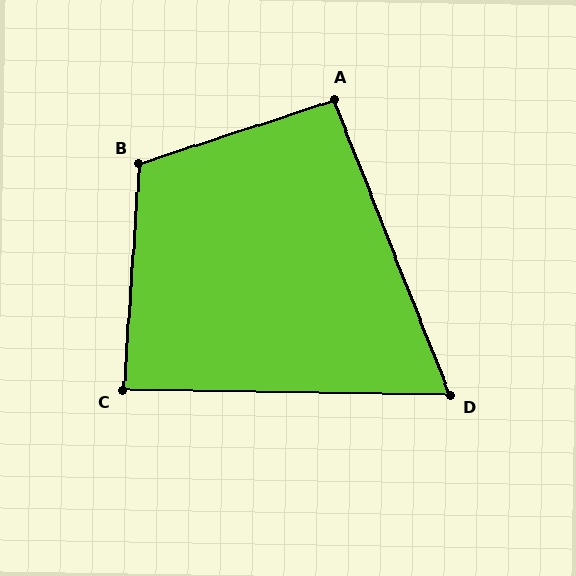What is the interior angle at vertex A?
Approximately 93 degrees (approximately right).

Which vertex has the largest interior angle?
B, at approximately 112 degrees.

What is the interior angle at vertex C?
Approximately 87 degrees (approximately right).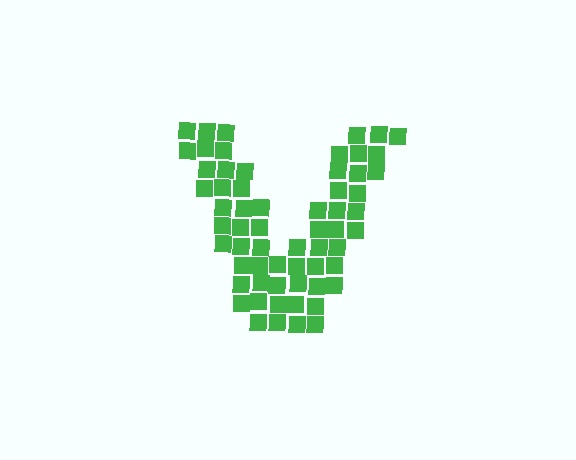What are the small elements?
The small elements are squares.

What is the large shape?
The large shape is the letter V.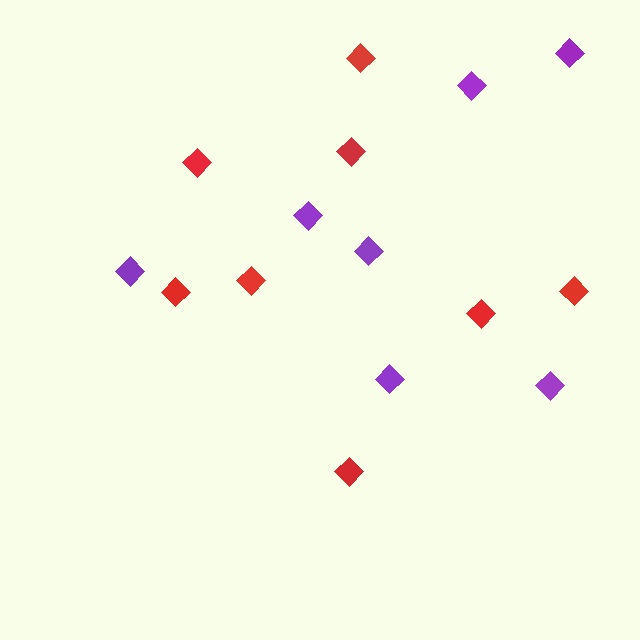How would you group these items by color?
There are 2 groups: one group of purple diamonds (7) and one group of red diamonds (8).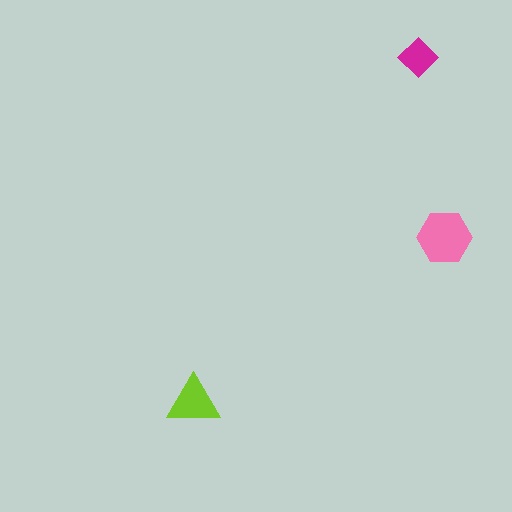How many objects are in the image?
There are 3 objects in the image.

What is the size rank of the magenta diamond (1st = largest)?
3rd.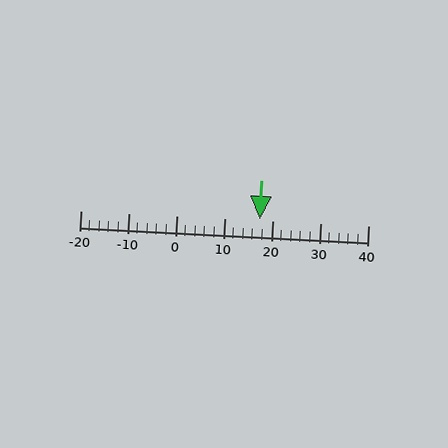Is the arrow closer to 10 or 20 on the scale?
The arrow is closer to 20.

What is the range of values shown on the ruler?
The ruler shows values from -20 to 40.